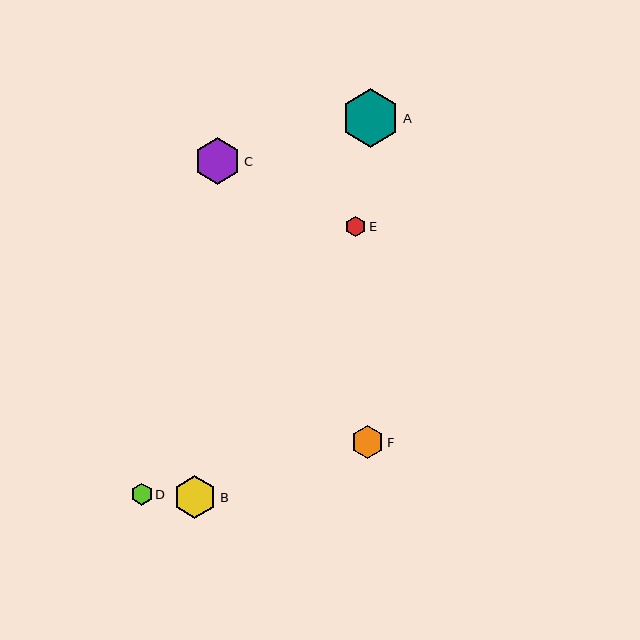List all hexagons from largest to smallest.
From largest to smallest: A, C, B, F, D, E.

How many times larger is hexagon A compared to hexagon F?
Hexagon A is approximately 1.7 times the size of hexagon F.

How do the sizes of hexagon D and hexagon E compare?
Hexagon D and hexagon E are approximately the same size.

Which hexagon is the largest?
Hexagon A is the largest with a size of approximately 58 pixels.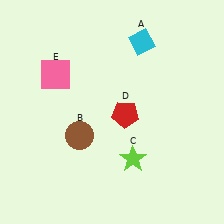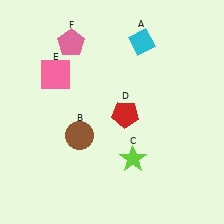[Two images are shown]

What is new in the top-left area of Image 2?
A pink pentagon (F) was added in the top-left area of Image 2.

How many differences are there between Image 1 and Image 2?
There is 1 difference between the two images.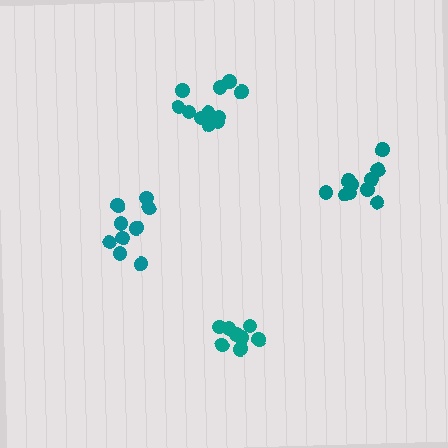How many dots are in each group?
Group 1: 8 dots, Group 2: 10 dots, Group 3: 9 dots, Group 4: 11 dots (38 total).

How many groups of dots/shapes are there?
There are 4 groups.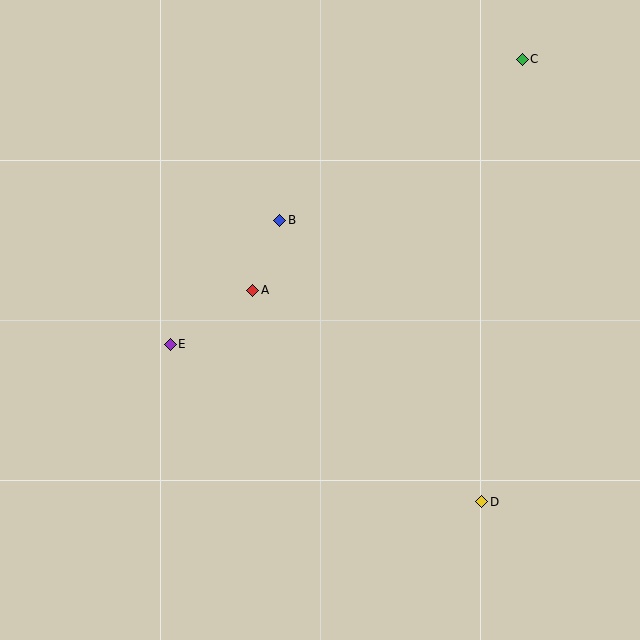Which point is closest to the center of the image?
Point A at (253, 290) is closest to the center.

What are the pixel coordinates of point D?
Point D is at (482, 502).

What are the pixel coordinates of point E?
Point E is at (170, 344).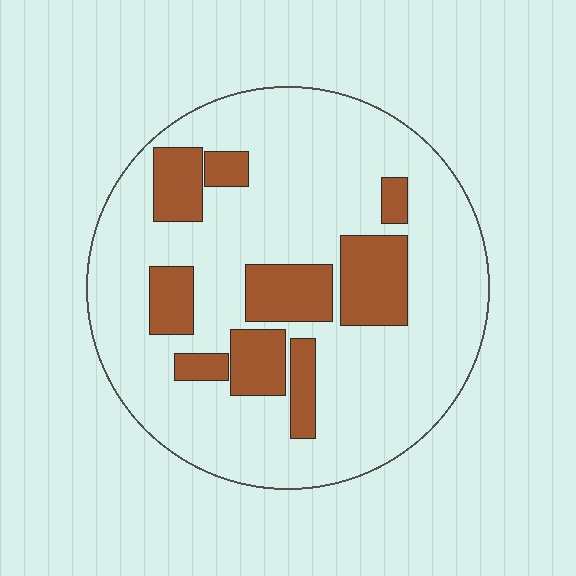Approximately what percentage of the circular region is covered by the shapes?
Approximately 25%.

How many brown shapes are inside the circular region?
9.